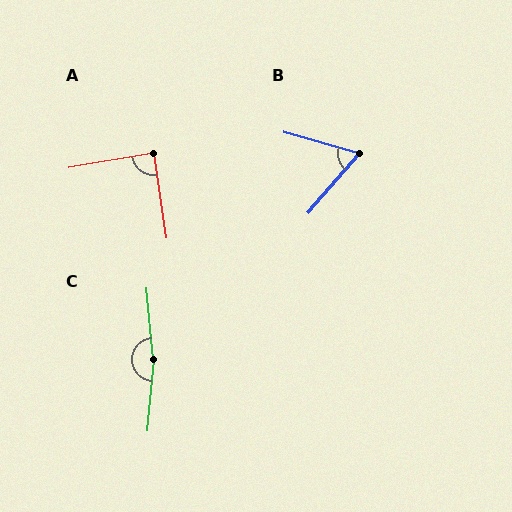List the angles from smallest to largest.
B (65°), A (89°), C (169°).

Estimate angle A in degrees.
Approximately 89 degrees.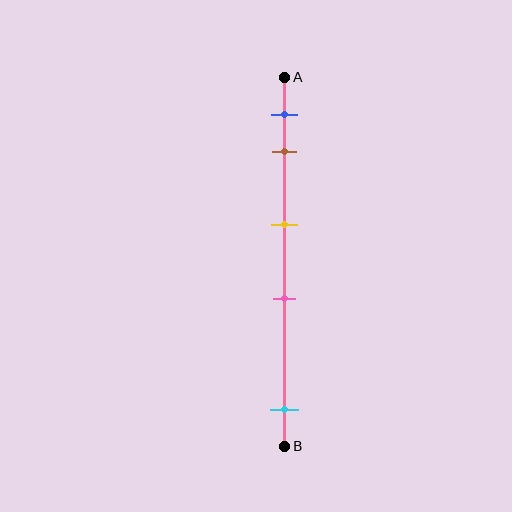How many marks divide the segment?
There are 5 marks dividing the segment.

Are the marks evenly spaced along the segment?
No, the marks are not evenly spaced.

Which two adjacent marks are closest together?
The blue and brown marks are the closest adjacent pair.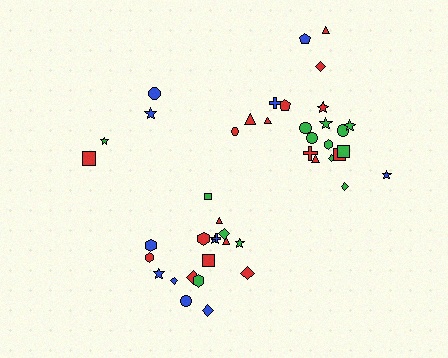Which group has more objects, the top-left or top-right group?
The top-right group.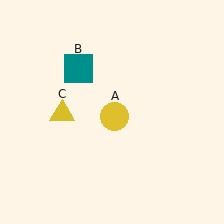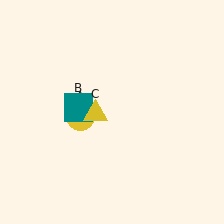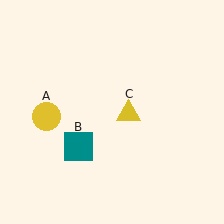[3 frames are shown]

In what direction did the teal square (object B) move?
The teal square (object B) moved down.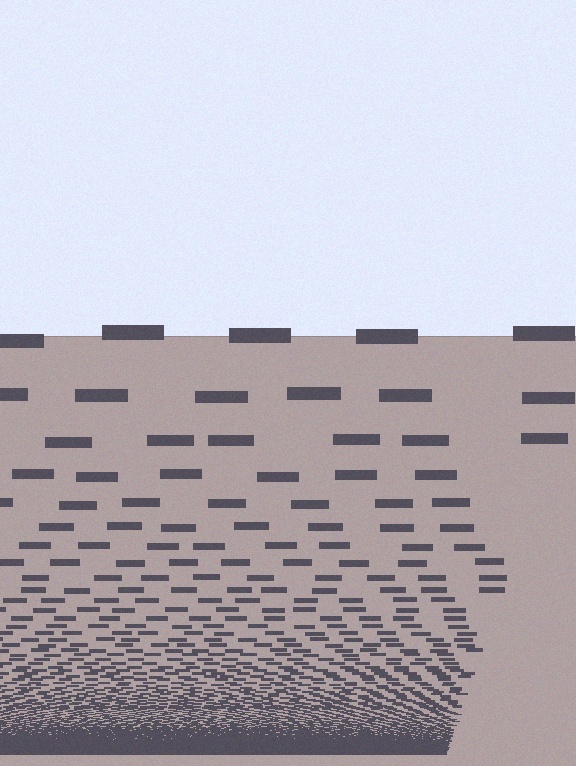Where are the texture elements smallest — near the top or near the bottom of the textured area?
Near the bottom.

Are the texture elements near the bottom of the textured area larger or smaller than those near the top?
Smaller. The gradient is inverted — elements near the bottom are smaller and denser.